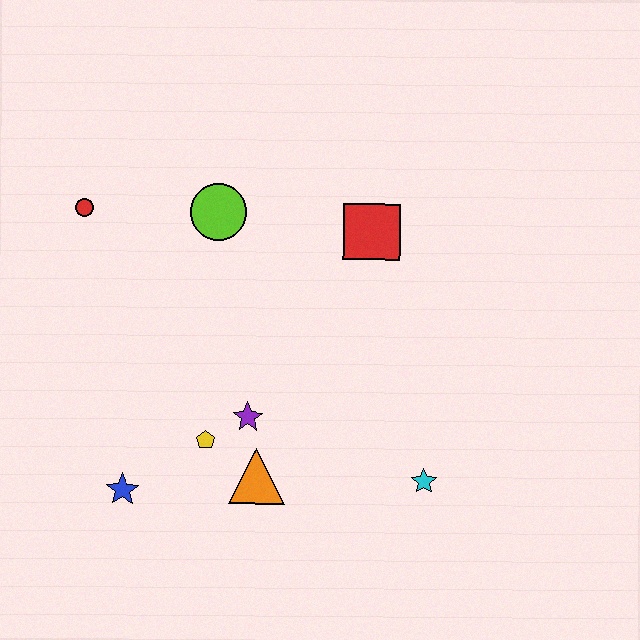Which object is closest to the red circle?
The lime circle is closest to the red circle.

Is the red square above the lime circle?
No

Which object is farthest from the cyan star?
The red circle is farthest from the cyan star.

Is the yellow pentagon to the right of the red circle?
Yes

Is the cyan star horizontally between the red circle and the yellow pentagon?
No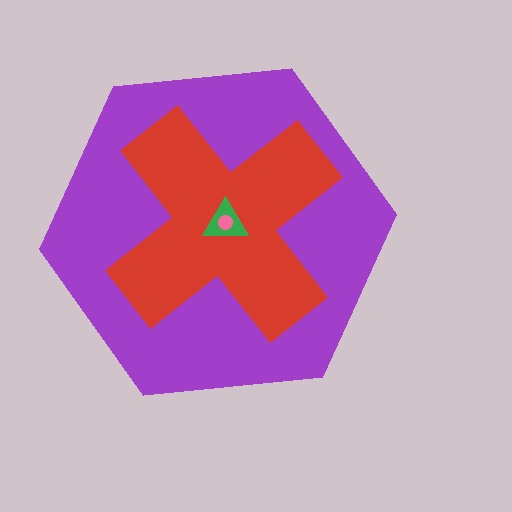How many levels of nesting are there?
4.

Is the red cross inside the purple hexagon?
Yes.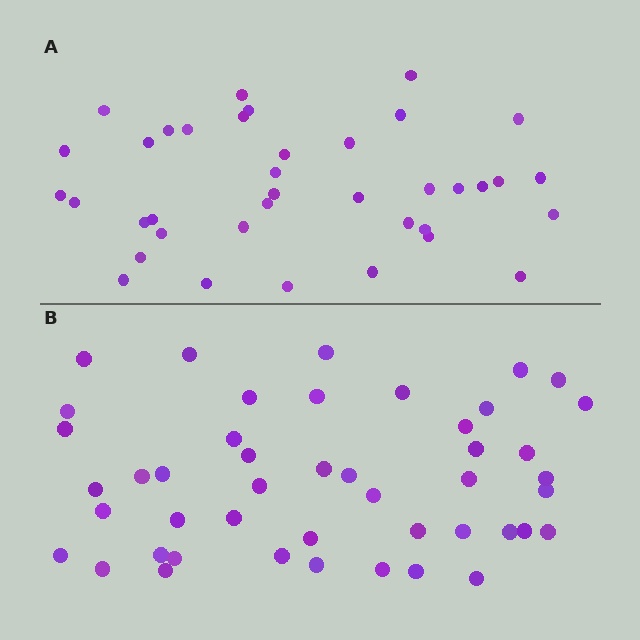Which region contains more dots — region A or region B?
Region B (the bottom region) has more dots.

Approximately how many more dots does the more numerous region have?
Region B has roughly 8 or so more dots than region A.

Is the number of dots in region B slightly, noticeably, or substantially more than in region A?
Region B has only slightly more — the two regions are fairly close. The ratio is roughly 1.2 to 1.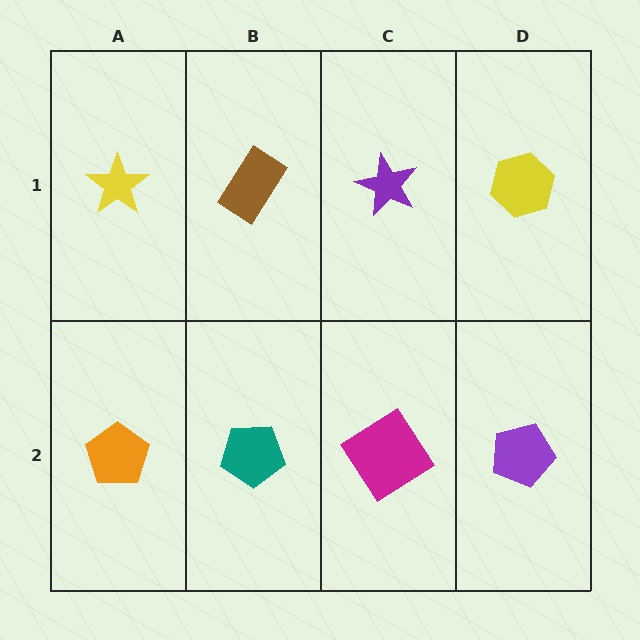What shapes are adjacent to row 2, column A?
A yellow star (row 1, column A), a teal pentagon (row 2, column B).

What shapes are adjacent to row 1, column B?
A teal pentagon (row 2, column B), a yellow star (row 1, column A), a purple star (row 1, column C).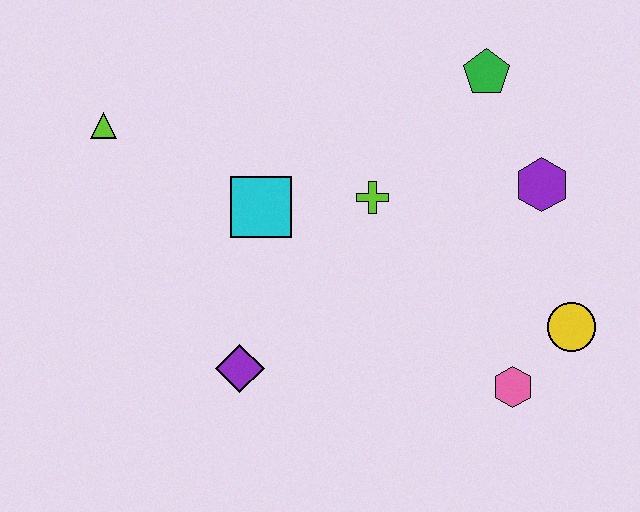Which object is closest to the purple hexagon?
The green pentagon is closest to the purple hexagon.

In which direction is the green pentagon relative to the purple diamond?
The green pentagon is above the purple diamond.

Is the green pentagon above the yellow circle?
Yes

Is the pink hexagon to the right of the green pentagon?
Yes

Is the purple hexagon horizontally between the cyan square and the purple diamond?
No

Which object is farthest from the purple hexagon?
The lime triangle is farthest from the purple hexagon.